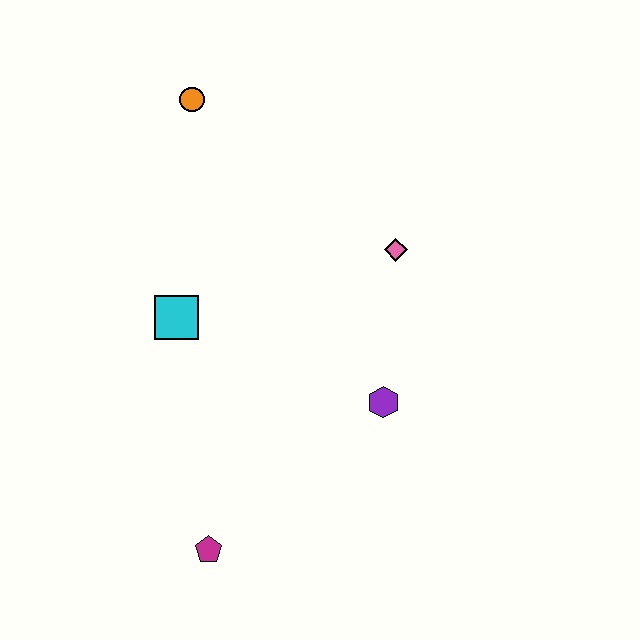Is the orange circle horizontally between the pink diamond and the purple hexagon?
No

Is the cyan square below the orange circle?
Yes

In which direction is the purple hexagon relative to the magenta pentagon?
The purple hexagon is to the right of the magenta pentagon.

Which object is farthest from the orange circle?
The magenta pentagon is farthest from the orange circle.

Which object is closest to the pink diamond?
The purple hexagon is closest to the pink diamond.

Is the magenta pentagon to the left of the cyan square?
No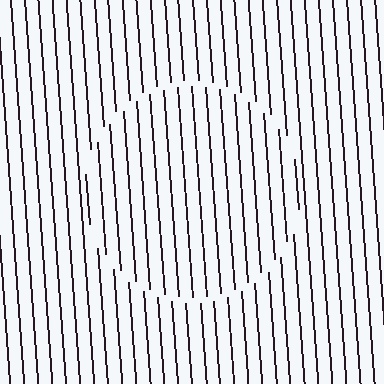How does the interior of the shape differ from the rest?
The interior of the shape contains the same grating, shifted by half a period — the contour is defined by the phase discontinuity where line-ends from the inner and outer gratings abut.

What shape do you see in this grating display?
An illusory circle. The interior of the shape contains the same grating, shifted by half a period — the contour is defined by the phase discontinuity where line-ends from the inner and outer gratings abut.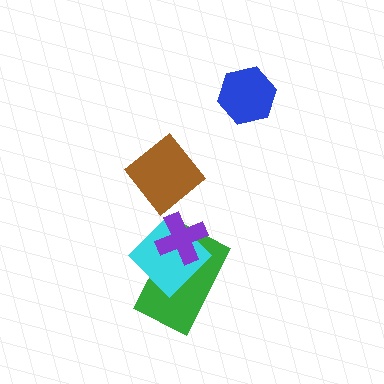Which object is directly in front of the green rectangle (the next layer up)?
The cyan diamond is directly in front of the green rectangle.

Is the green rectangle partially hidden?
Yes, it is partially covered by another shape.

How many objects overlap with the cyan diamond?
2 objects overlap with the cyan diamond.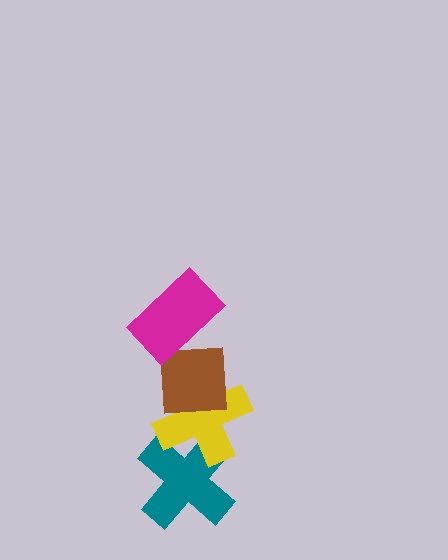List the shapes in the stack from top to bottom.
From top to bottom: the magenta rectangle, the brown square, the yellow cross, the teal cross.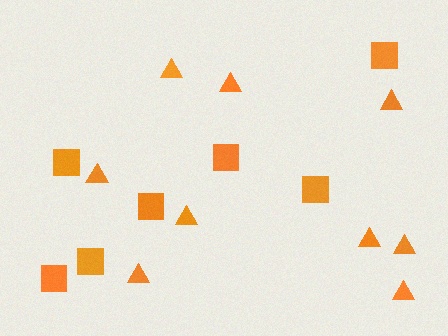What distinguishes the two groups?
There are 2 groups: one group of squares (7) and one group of triangles (9).